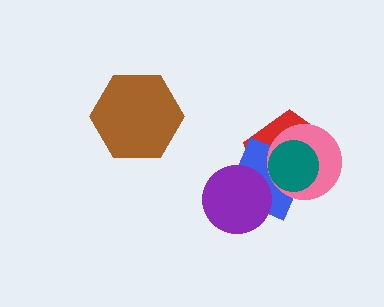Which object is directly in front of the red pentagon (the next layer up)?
The blue square is directly in front of the red pentagon.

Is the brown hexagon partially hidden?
No, no other shape covers it.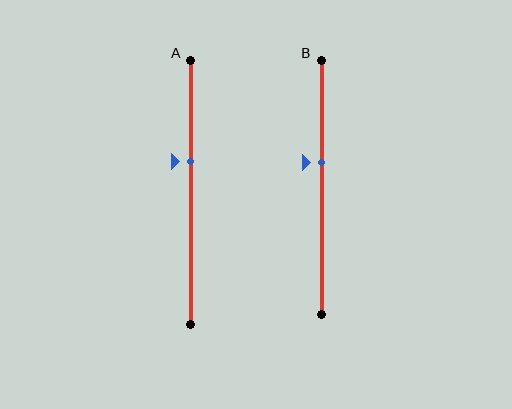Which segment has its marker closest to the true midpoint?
Segment B has its marker closest to the true midpoint.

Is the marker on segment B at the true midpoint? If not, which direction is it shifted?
No, the marker on segment B is shifted upward by about 10% of the segment length.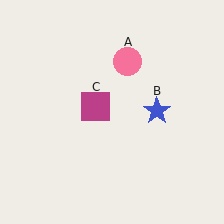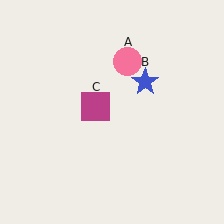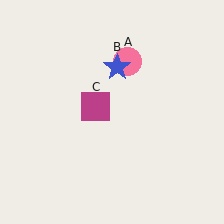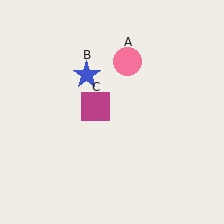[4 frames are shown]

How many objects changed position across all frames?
1 object changed position: blue star (object B).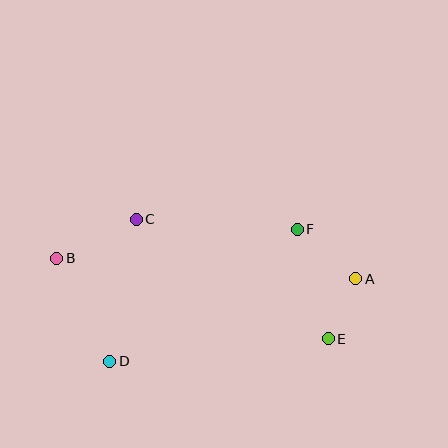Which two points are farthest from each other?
Points A and B are farthest from each other.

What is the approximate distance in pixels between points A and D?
The distance between A and D is approximately 259 pixels.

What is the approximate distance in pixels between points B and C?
The distance between B and C is approximately 89 pixels.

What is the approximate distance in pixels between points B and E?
The distance between B and E is approximately 283 pixels.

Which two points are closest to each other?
Points A and E are closest to each other.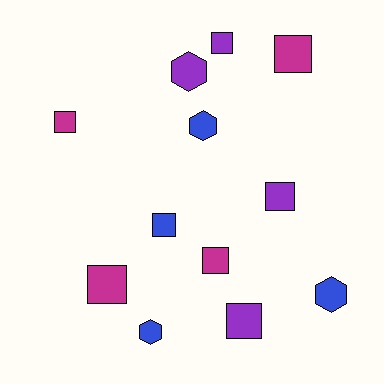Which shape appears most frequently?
Square, with 8 objects.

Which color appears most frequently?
Magenta, with 4 objects.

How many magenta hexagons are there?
There are no magenta hexagons.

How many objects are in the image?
There are 12 objects.